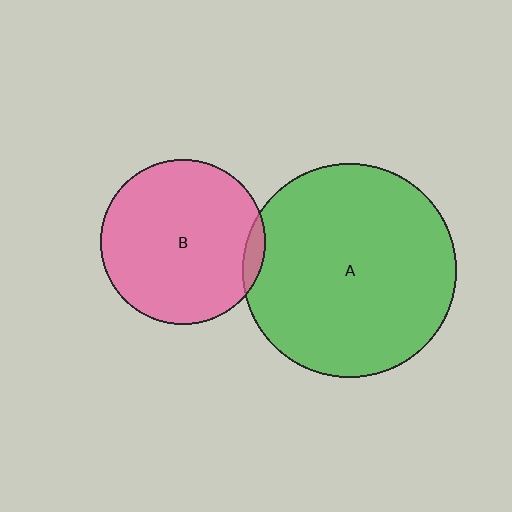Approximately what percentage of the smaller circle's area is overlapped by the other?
Approximately 5%.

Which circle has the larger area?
Circle A (green).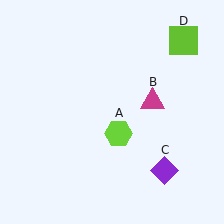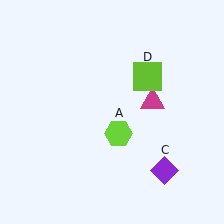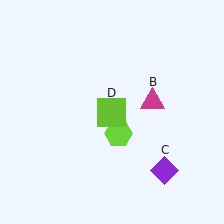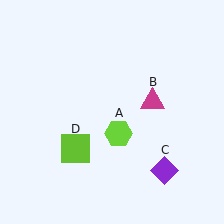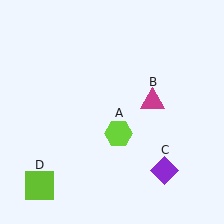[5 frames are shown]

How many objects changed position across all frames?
1 object changed position: lime square (object D).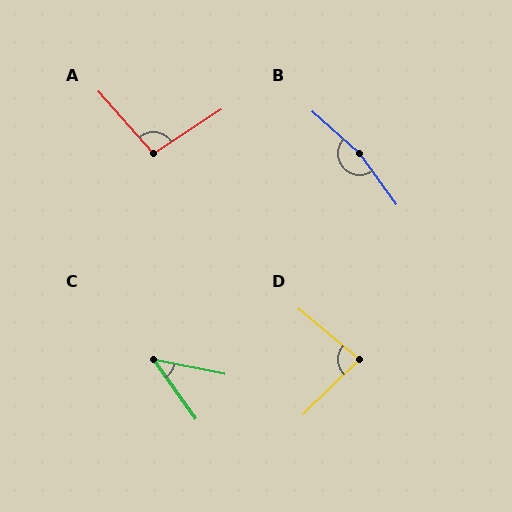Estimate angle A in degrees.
Approximately 99 degrees.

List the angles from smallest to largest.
C (43°), D (85°), A (99°), B (167°).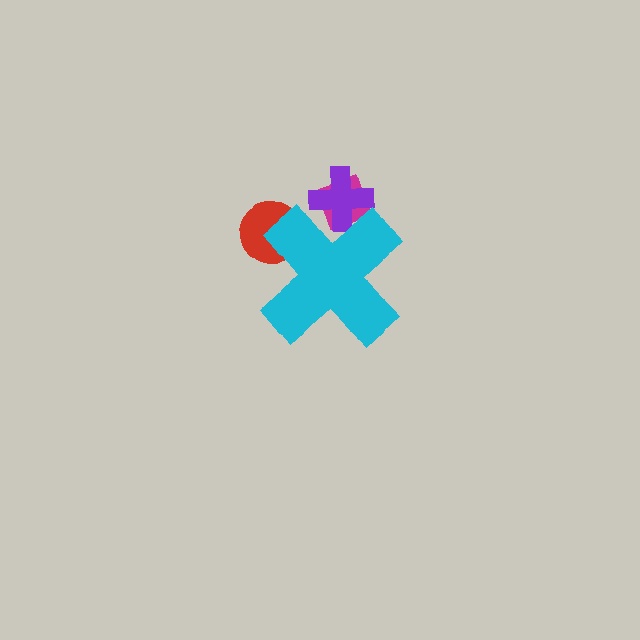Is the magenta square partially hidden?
Yes, the magenta square is partially hidden behind the cyan cross.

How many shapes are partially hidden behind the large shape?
3 shapes are partially hidden.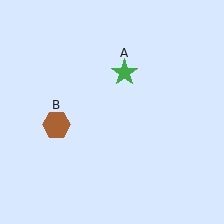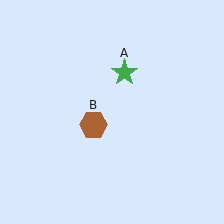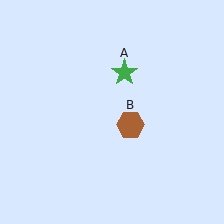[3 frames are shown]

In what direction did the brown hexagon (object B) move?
The brown hexagon (object B) moved right.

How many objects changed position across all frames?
1 object changed position: brown hexagon (object B).